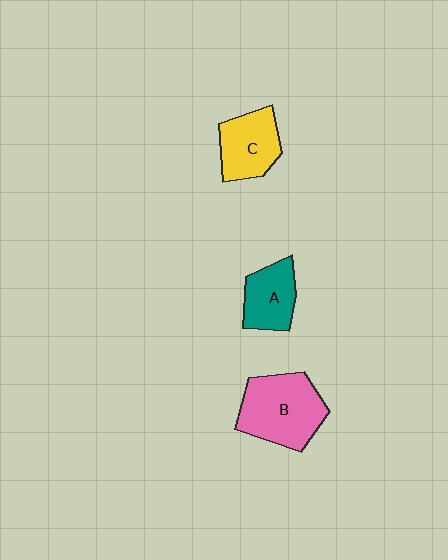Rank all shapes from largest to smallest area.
From largest to smallest: B (pink), C (yellow), A (teal).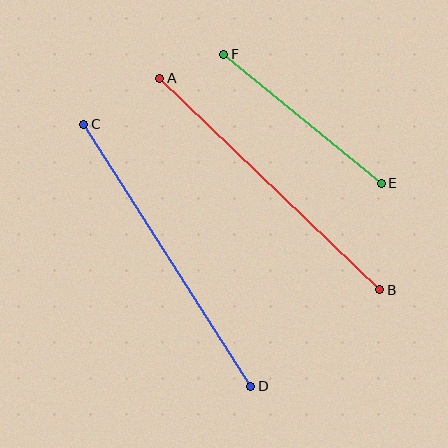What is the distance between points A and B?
The distance is approximately 305 pixels.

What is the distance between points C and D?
The distance is approximately 311 pixels.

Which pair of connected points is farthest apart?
Points C and D are farthest apart.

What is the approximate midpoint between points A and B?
The midpoint is at approximately (270, 184) pixels.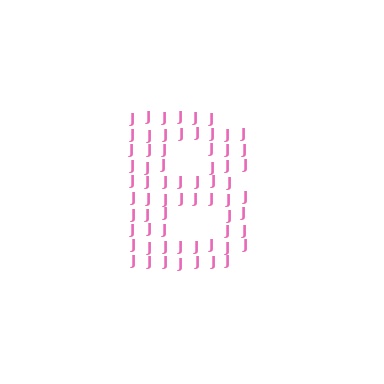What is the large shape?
The large shape is the letter B.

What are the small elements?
The small elements are letter J's.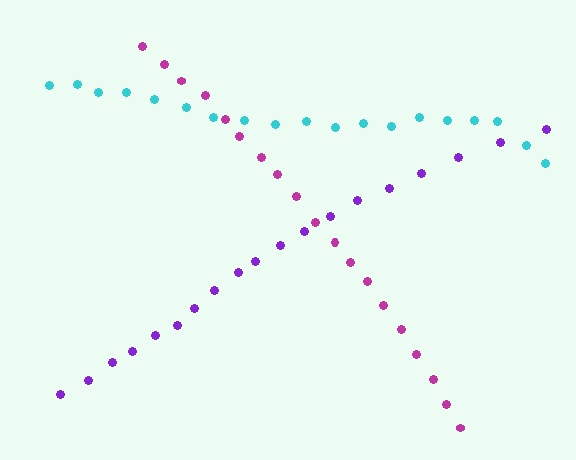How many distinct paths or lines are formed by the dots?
There are 3 distinct paths.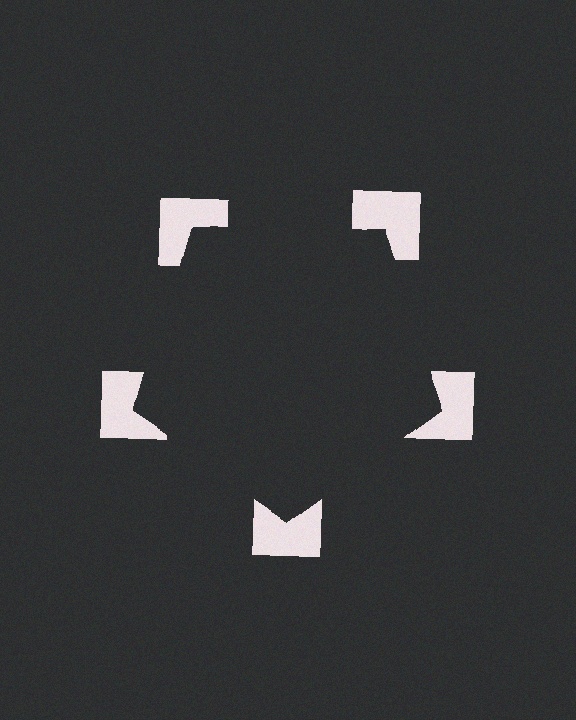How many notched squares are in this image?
There are 5 — one at each vertex of the illusory pentagon.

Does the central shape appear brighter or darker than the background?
It typically appears slightly darker than the background, even though no actual brightness change is drawn.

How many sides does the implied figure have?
5 sides.